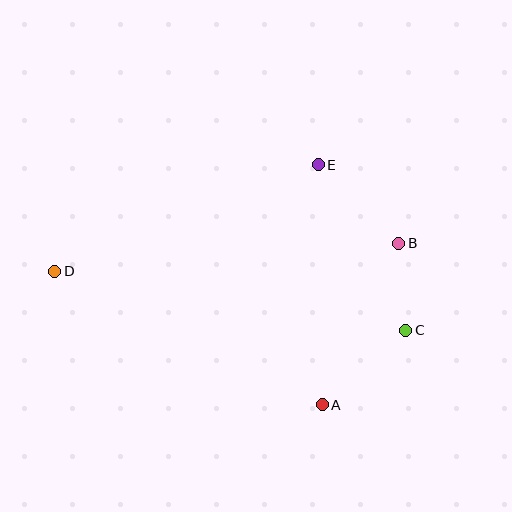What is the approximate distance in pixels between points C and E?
The distance between C and E is approximately 187 pixels.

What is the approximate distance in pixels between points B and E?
The distance between B and E is approximately 112 pixels.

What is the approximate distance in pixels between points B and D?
The distance between B and D is approximately 345 pixels.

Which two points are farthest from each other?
Points C and D are farthest from each other.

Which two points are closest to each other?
Points B and C are closest to each other.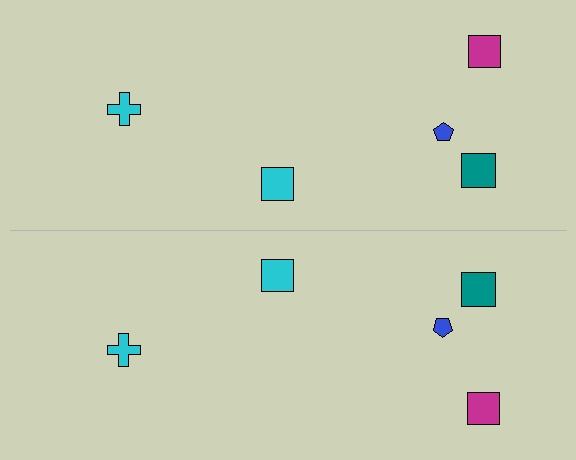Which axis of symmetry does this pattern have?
The pattern has a horizontal axis of symmetry running through the center of the image.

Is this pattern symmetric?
Yes, this pattern has bilateral (reflection) symmetry.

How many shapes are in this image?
There are 10 shapes in this image.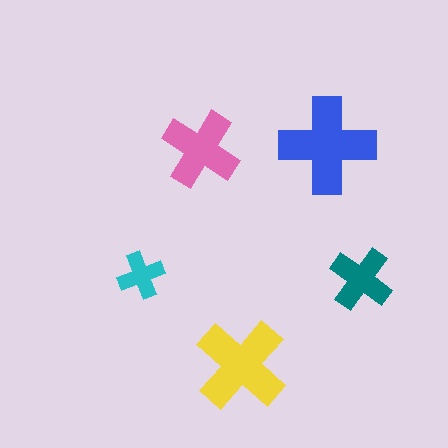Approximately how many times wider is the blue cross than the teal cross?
About 1.5 times wider.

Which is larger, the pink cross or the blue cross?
The blue one.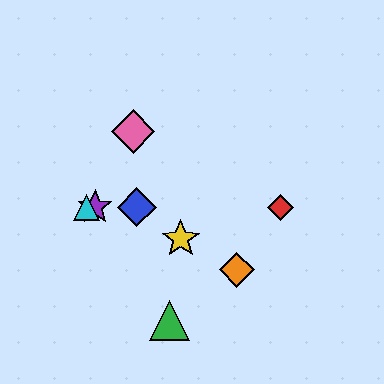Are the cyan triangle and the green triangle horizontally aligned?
No, the cyan triangle is at y≈207 and the green triangle is at y≈321.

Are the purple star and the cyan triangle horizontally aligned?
Yes, both are at y≈207.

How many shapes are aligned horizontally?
4 shapes (the red diamond, the blue diamond, the purple star, the cyan triangle) are aligned horizontally.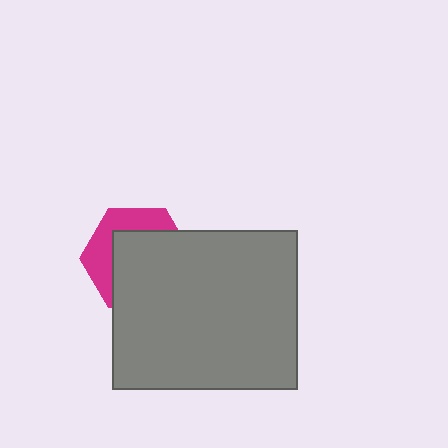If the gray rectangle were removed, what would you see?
You would see the complete magenta hexagon.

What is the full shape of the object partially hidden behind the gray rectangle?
The partially hidden object is a magenta hexagon.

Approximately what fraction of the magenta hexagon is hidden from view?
Roughly 64% of the magenta hexagon is hidden behind the gray rectangle.